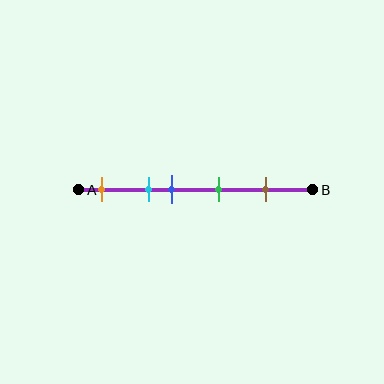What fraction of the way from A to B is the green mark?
The green mark is approximately 60% (0.6) of the way from A to B.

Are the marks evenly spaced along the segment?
No, the marks are not evenly spaced.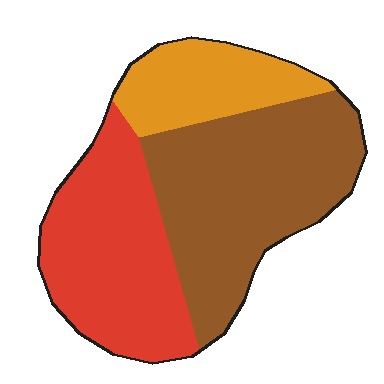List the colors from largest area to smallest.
From largest to smallest: brown, red, orange.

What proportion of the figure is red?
Red covers 36% of the figure.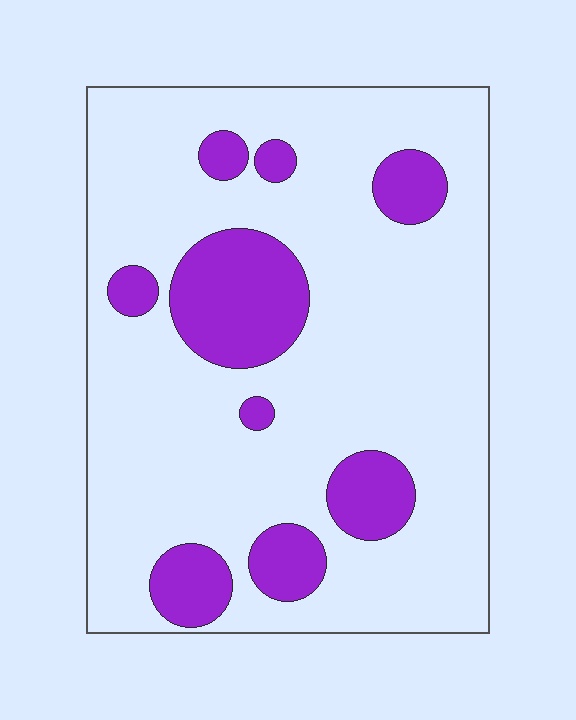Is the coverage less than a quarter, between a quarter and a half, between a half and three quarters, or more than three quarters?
Less than a quarter.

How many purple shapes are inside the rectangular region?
9.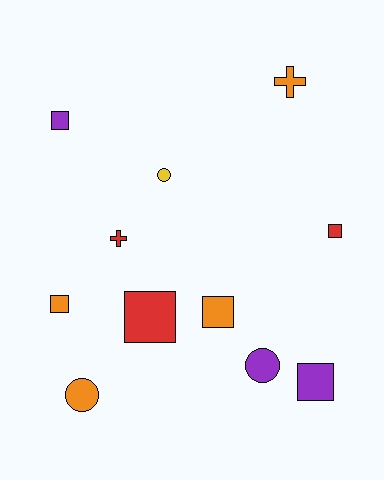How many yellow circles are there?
There is 1 yellow circle.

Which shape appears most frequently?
Square, with 6 objects.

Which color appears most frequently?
Orange, with 4 objects.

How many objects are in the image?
There are 11 objects.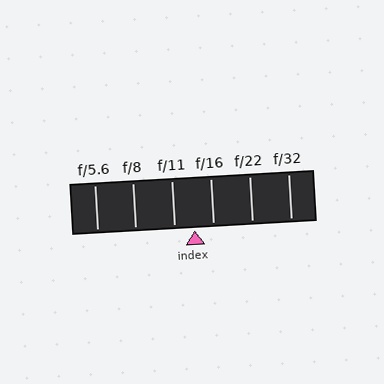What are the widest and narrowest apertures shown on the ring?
The widest aperture shown is f/5.6 and the narrowest is f/32.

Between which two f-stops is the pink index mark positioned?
The index mark is between f/11 and f/16.